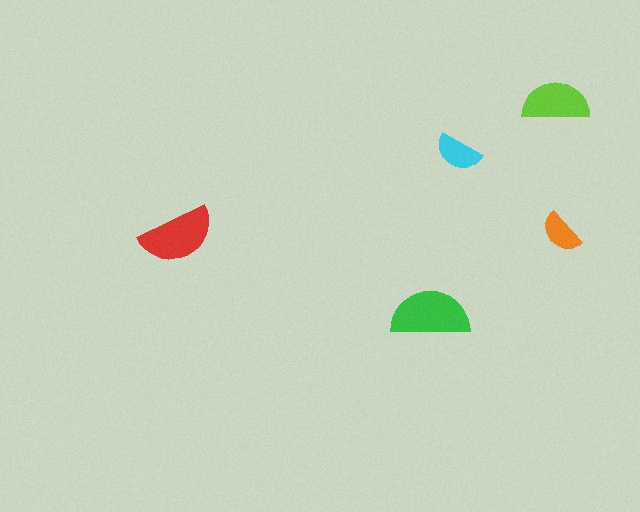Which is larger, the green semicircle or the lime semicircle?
The green one.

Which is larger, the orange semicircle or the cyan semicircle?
The cyan one.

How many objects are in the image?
There are 5 objects in the image.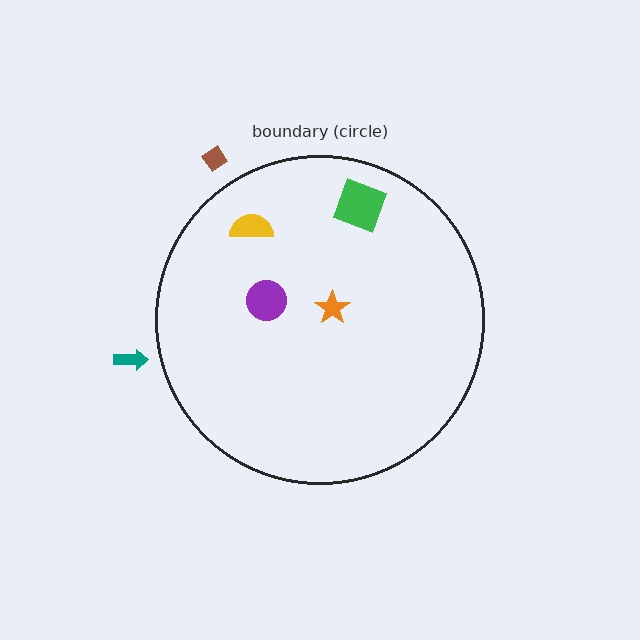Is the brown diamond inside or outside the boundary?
Outside.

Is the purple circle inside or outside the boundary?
Inside.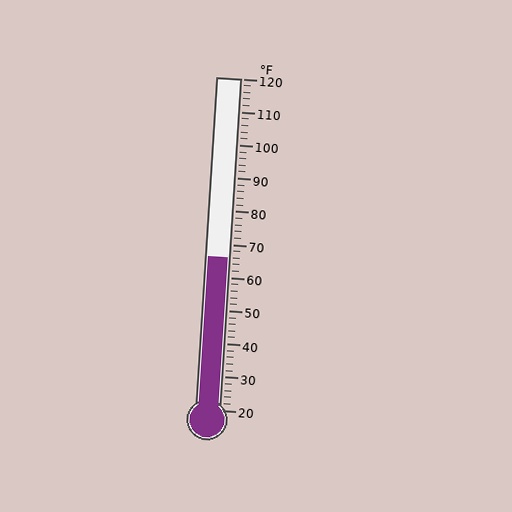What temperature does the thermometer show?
The thermometer shows approximately 66°F.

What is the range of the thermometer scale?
The thermometer scale ranges from 20°F to 120°F.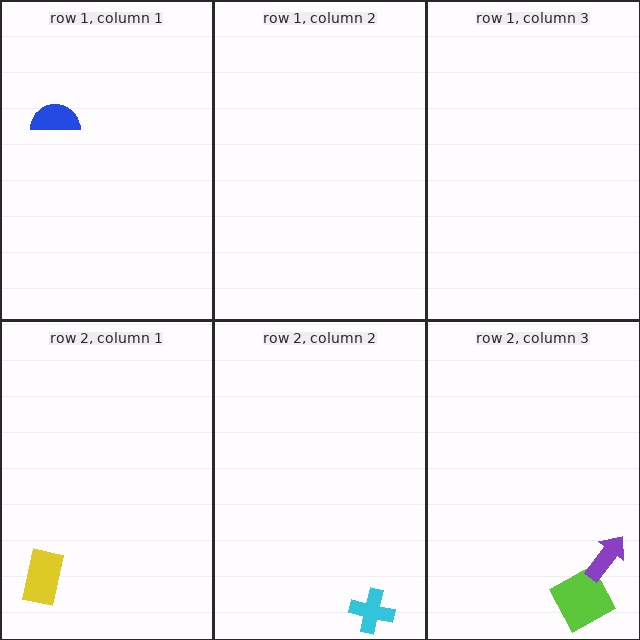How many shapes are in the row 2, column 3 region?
2.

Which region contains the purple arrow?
The row 2, column 3 region.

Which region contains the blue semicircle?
The row 1, column 1 region.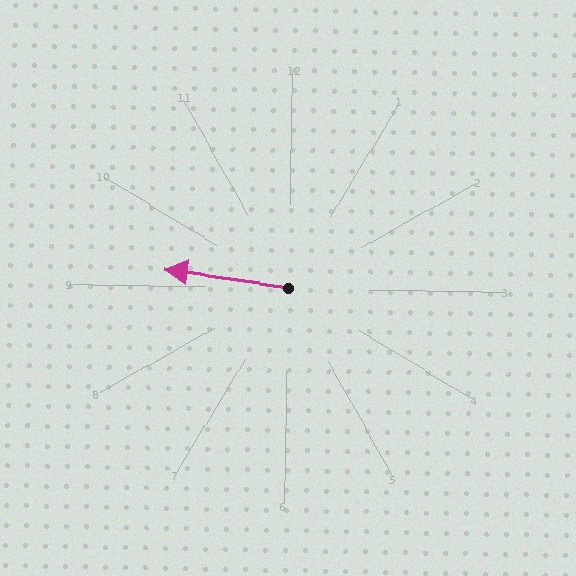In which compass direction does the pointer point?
West.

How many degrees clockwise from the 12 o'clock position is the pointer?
Approximately 278 degrees.